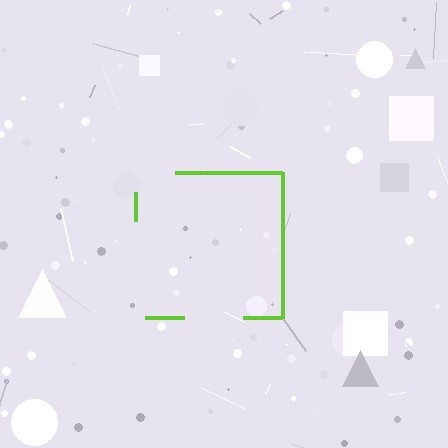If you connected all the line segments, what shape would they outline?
They would outline a square.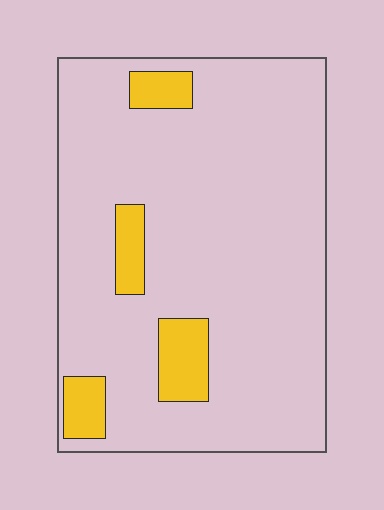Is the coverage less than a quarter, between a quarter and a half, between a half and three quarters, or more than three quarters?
Less than a quarter.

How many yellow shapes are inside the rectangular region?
4.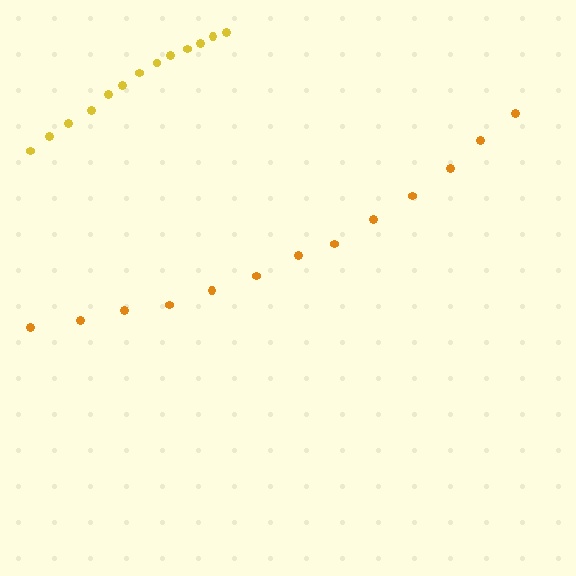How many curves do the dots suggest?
There are 2 distinct paths.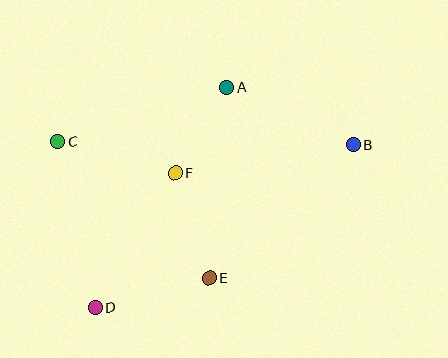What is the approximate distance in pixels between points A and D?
The distance between A and D is approximately 257 pixels.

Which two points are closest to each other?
Points A and F are closest to each other.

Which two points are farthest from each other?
Points B and D are farthest from each other.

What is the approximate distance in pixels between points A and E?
The distance between A and E is approximately 192 pixels.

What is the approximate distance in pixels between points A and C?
The distance between A and C is approximately 178 pixels.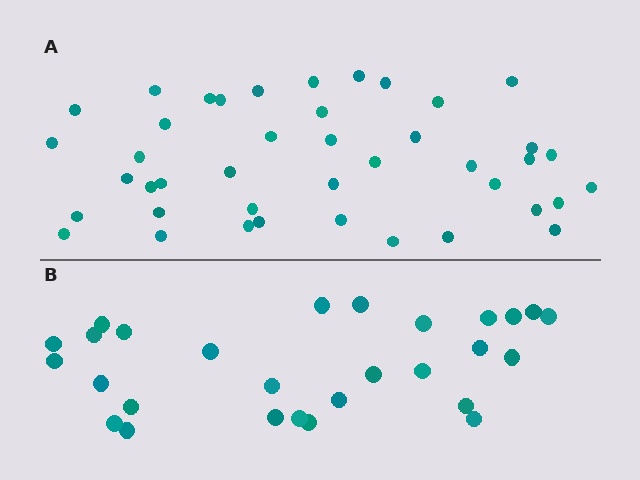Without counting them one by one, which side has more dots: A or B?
Region A (the top region) has more dots.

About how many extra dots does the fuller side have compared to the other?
Region A has approximately 15 more dots than region B.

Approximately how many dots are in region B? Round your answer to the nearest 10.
About 30 dots. (The exact count is 28, which rounds to 30.)